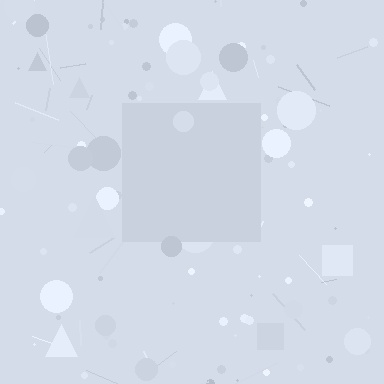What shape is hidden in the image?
A square is hidden in the image.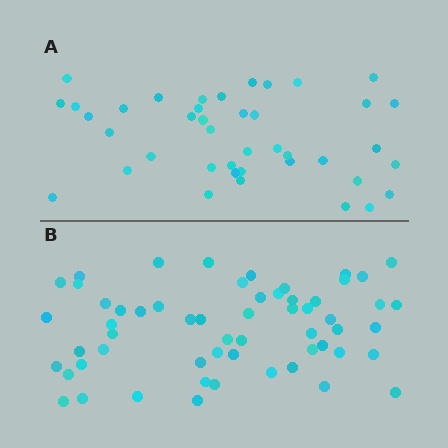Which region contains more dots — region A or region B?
Region B (the bottom region) has more dots.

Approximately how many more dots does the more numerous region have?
Region B has approximately 15 more dots than region A.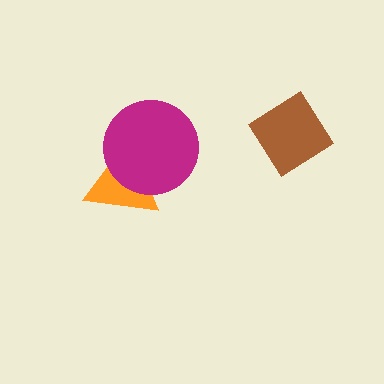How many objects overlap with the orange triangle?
1 object overlaps with the orange triangle.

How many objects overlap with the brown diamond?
0 objects overlap with the brown diamond.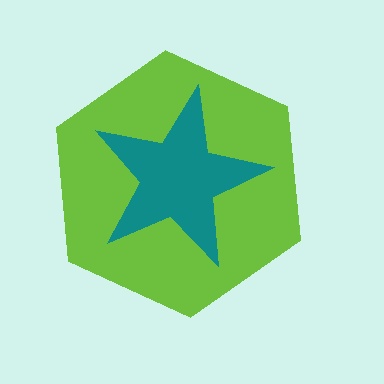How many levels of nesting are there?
2.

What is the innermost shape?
The teal star.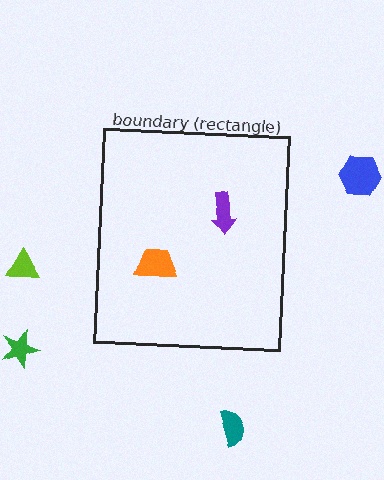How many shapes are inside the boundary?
2 inside, 4 outside.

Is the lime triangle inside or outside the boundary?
Outside.